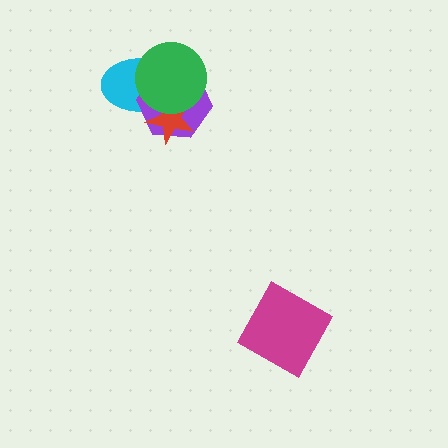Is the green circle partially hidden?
No, no other shape covers it.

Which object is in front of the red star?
The green circle is in front of the red star.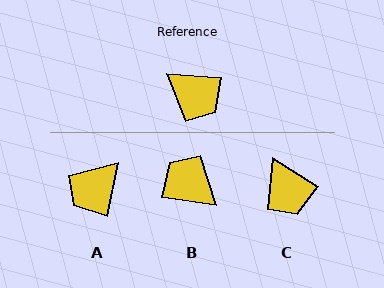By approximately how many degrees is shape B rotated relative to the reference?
Approximately 176 degrees counter-clockwise.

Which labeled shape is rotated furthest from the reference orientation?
B, about 176 degrees away.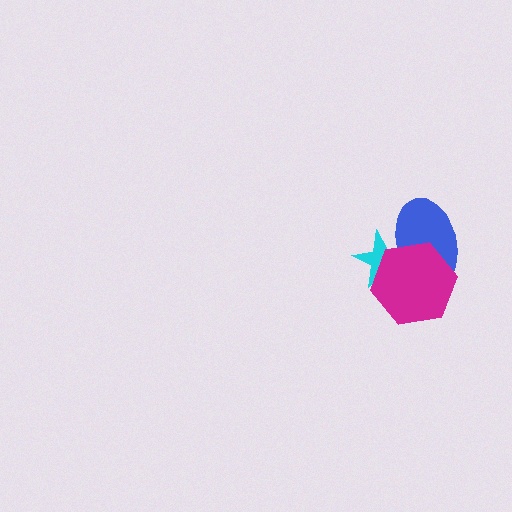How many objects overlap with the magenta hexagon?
2 objects overlap with the magenta hexagon.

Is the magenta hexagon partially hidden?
No, no other shape covers it.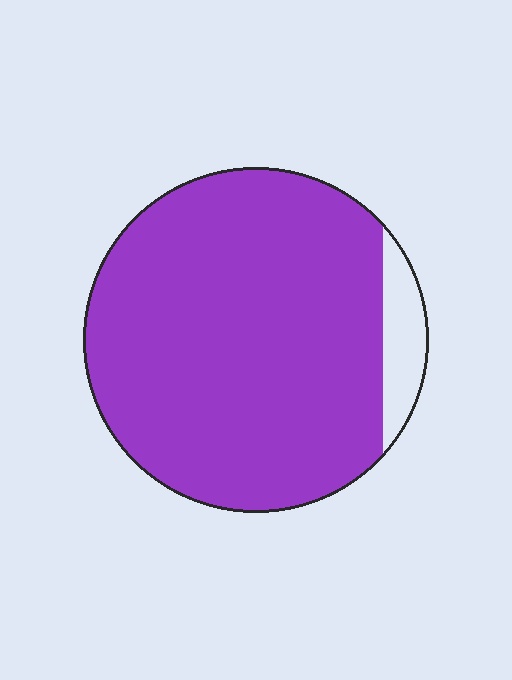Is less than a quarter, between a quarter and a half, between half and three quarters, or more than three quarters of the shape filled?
More than three quarters.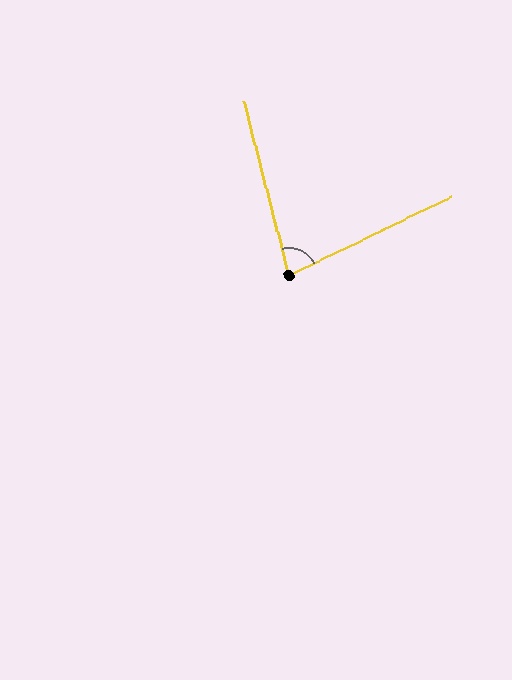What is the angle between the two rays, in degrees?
Approximately 79 degrees.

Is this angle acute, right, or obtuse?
It is acute.